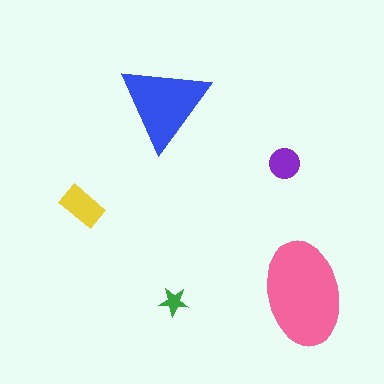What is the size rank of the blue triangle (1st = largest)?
2nd.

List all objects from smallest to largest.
The green star, the purple circle, the yellow rectangle, the blue triangle, the pink ellipse.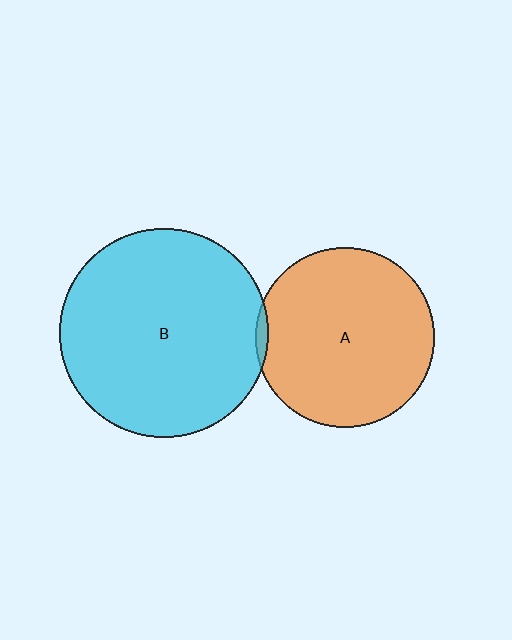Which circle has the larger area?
Circle B (cyan).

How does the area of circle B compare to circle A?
Approximately 1.3 times.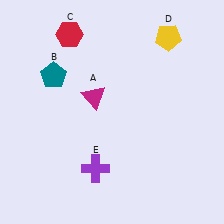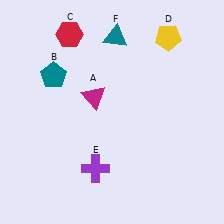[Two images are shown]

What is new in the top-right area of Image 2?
A teal triangle (F) was added in the top-right area of Image 2.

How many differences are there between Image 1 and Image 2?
There is 1 difference between the two images.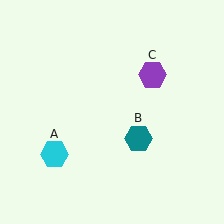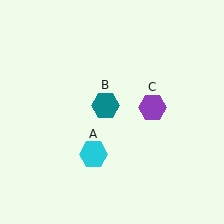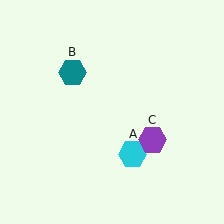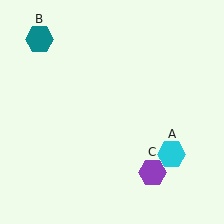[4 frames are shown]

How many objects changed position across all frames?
3 objects changed position: cyan hexagon (object A), teal hexagon (object B), purple hexagon (object C).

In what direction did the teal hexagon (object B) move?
The teal hexagon (object B) moved up and to the left.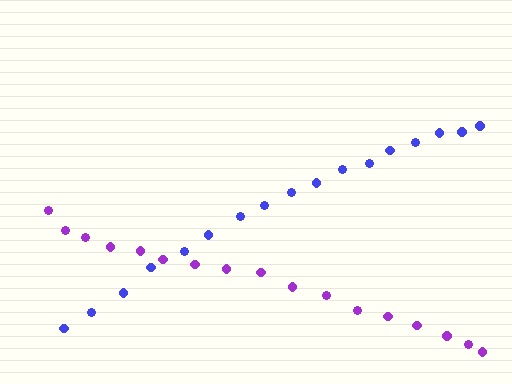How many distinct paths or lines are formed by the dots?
There are 2 distinct paths.